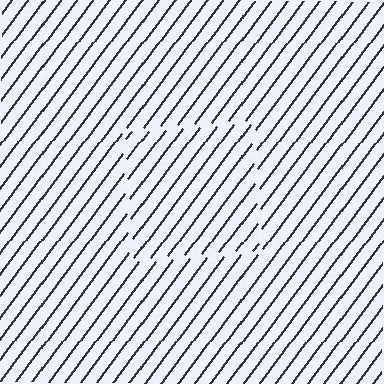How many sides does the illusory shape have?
4 sides — the line-ends trace a square.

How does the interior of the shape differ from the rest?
The interior of the shape contains the same grating, shifted by half a period — the contour is defined by the phase discontinuity where line-ends from the inner and outer gratings abut.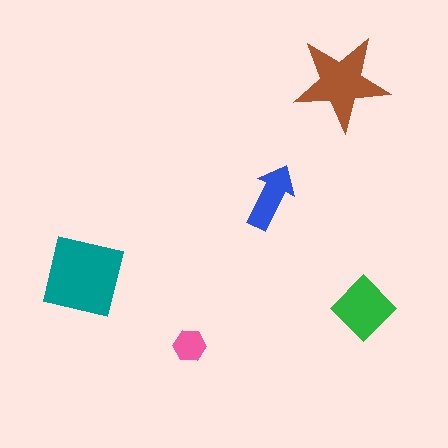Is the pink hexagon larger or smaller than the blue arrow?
Smaller.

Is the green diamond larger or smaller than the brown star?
Smaller.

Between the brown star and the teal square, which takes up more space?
The teal square.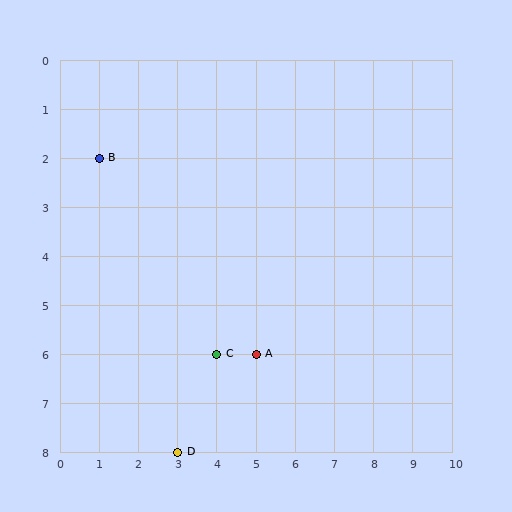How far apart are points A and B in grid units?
Points A and B are 4 columns and 4 rows apart (about 5.7 grid units diagonally).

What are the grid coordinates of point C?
Point C is at grid coordinates (4, 6).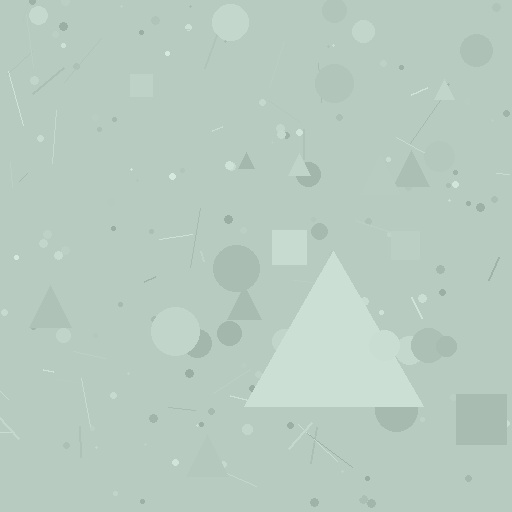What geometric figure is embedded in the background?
A triangle is embedded in the background.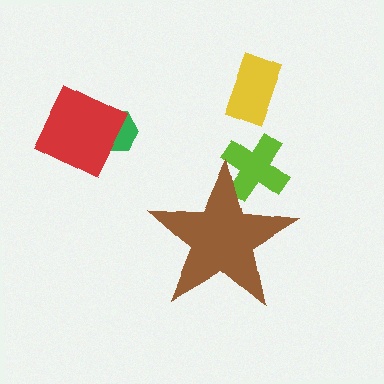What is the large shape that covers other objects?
A brown star.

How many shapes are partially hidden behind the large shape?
1 shape is partially hidden.